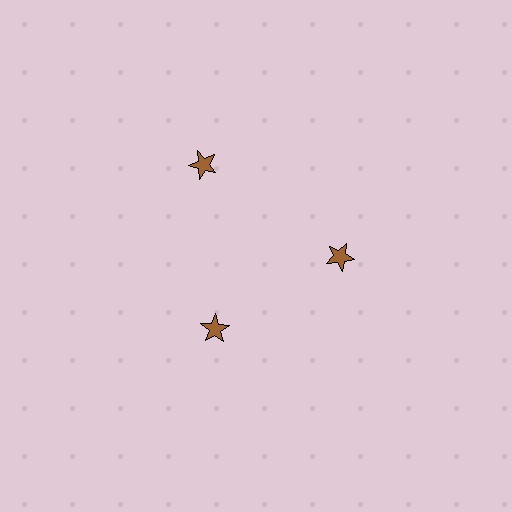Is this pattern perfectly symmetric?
No. The 3 brown stars are arranged in a ring, but one element near the 11 o'clock position is pushed outward from the center, breaking the 3-fold rotational symmetry.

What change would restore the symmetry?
The symmetry would be restored by moving it inward, back onto the ring so that all 3 stars sit at equal angles and equal distance from the center.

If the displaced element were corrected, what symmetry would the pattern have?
It would have 3-fold rotational symmetry — the pattern would map onto itself every 120 degrees.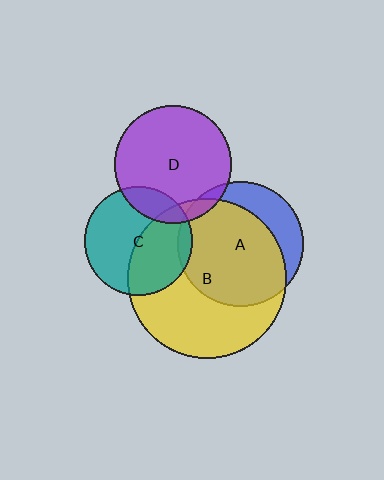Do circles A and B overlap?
Yes.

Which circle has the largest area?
Circle B (yellow).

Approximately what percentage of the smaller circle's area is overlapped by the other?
Approximately 75%.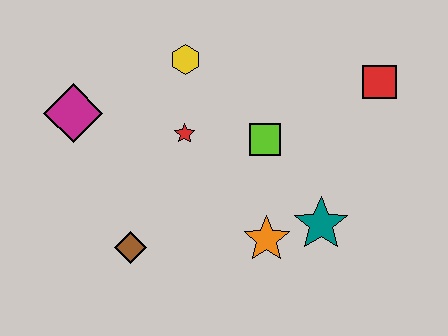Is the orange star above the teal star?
No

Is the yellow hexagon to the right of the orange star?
No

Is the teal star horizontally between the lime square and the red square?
Yes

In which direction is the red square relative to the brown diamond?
The red square is to the right of the brown diamond.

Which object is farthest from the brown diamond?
The red square is farthest from the brown diamond.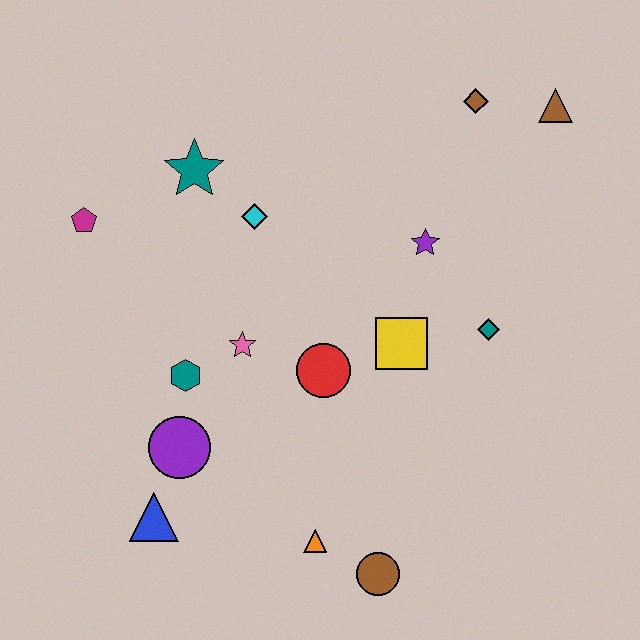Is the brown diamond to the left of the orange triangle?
No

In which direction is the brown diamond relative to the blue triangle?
The brown diamond is above the blue triangle.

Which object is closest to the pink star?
The teal hexagon is closest to the pink star.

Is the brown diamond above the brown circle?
Yes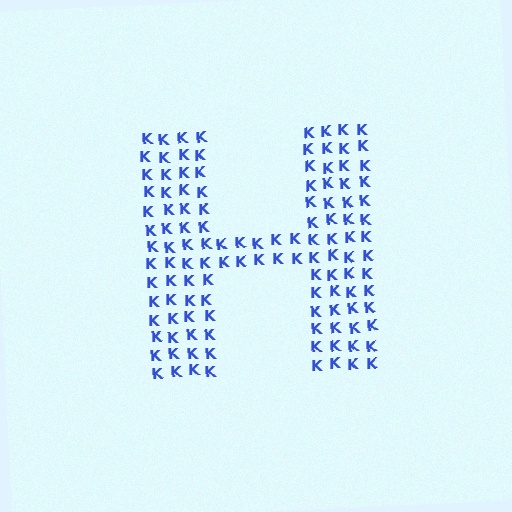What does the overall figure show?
The overall figure shows the letter H.